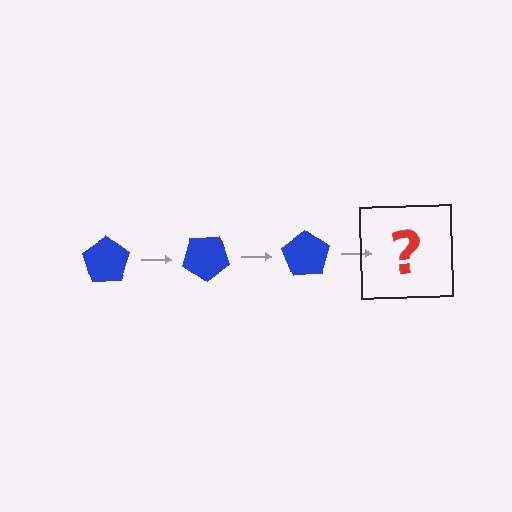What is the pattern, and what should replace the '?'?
The pattern is that the pentagon rotates 35 degrees each step. The '?' should be a blue pentagon rotated 105 degrees.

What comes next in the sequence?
The next element should be a blue pentagon rotated 105 degrees.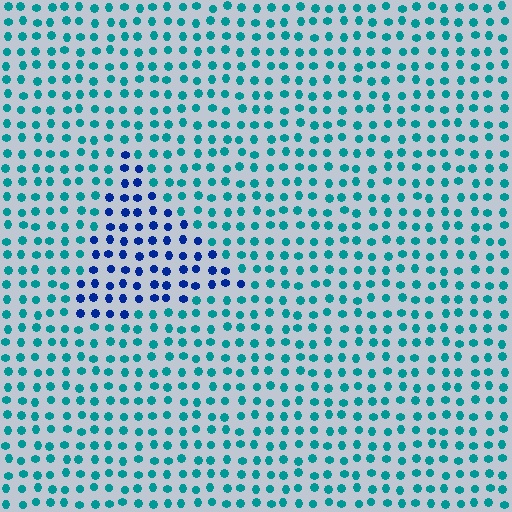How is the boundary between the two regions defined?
The boundary is defined purely by a slight shift in hue (about 46 degrees). Spacing, size, and orientation are identical on both sides.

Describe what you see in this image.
The image is filled with small teal elements in a uniform arrangement. A triangle-shaped region is visible where the elements are tinted to a slightly different hue, forming a subtle color boundary.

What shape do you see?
I see a triangle.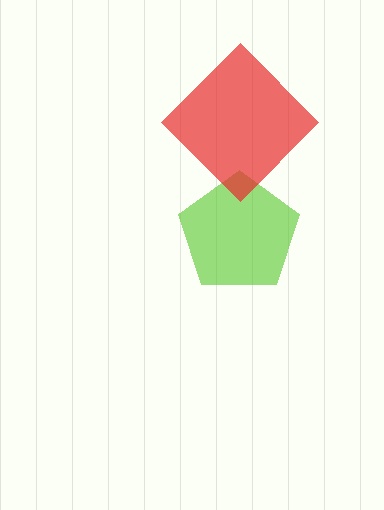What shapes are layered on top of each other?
The layered shapes are: a lime pentagon, a red diamond.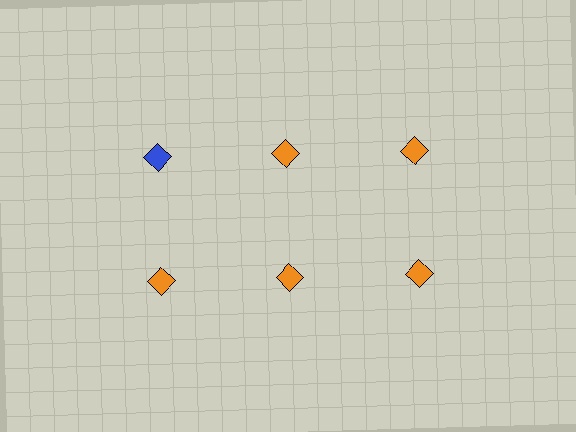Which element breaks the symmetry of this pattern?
The blue diamond in the top row, leftmost column breaks the symmetry. All other shapes are orange diamonds.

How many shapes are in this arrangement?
There are 6 shapes arranged in a grid pattern.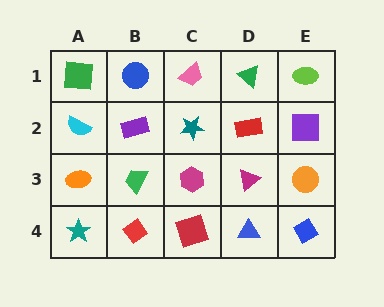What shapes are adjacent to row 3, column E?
A purple square (row 2, column E), a blue diamond (row 4, column E), a magenta triangle (row 3, column D).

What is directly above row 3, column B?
A purple rectangle.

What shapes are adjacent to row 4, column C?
A magenta hexagon (row 3, column C), a red diamond (row 4, column B), a blue triangle (row 4, column D).